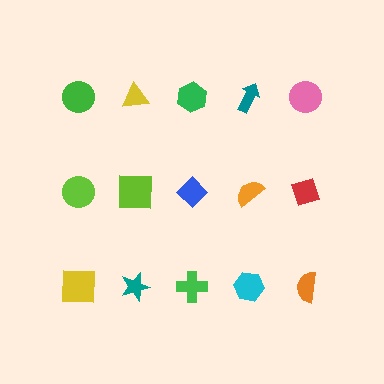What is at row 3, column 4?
A cyan hexagon.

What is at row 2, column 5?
A red diamond.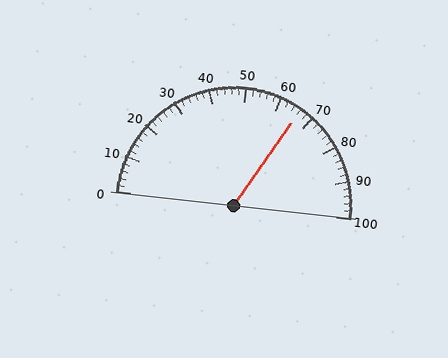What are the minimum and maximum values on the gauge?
The gauge ranges from 0 to 100.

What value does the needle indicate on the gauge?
The needle indicates approximately 66.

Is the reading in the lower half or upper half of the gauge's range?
The reading is in the upper half of the range (0 to 100).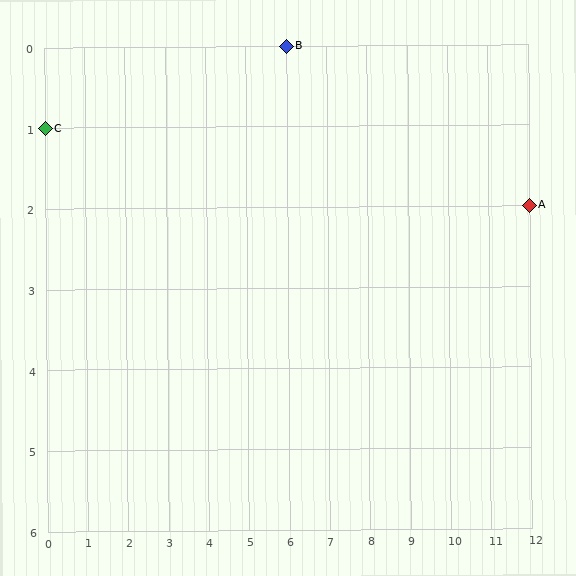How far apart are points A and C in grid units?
Points A and C are 12 columns and 1 row apart (about 12.0 grid units diagonally).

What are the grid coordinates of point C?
Point C is at grid coordinates (0, 1).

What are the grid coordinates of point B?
Point B is at grid coordinates (6, 0).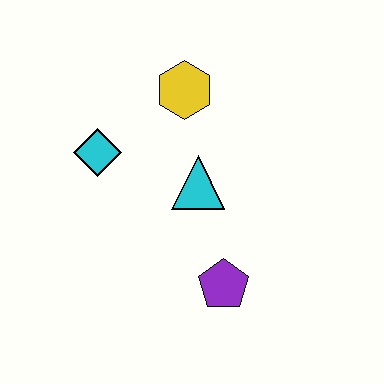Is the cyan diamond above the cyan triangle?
Yes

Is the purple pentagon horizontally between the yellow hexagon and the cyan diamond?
No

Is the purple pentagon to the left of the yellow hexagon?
No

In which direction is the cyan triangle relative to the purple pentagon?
The cyan triangle is above the purple pentagon.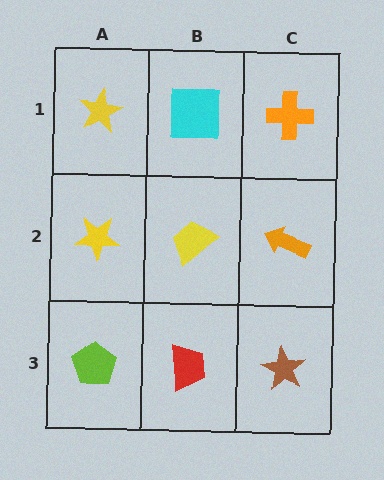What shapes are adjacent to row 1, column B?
A yellow trapezoid (row 2, column B), a yellow star (row 1, column A), an orange cross (row 1, column C).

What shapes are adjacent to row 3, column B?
A yellow trapezoid (row 2, column B), a lime pentagon (row 3, column A), a brown star (row 3, column C).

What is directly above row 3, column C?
An orange arrow.